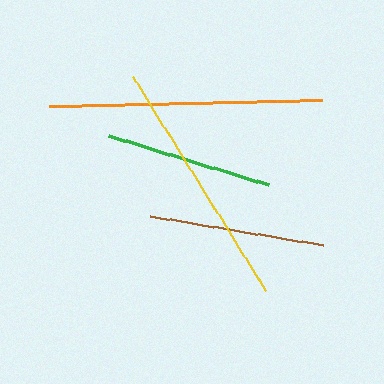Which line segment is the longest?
The orange line is the longest at approximately 273 pixels.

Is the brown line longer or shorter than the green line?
The brown line is longer than the green line.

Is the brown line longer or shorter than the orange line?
The orange line is longer than the brown line.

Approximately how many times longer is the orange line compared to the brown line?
The orange line is approximately 1.5 times the length of the brown line.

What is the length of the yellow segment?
The yellow segment is approximately 252 pixels long.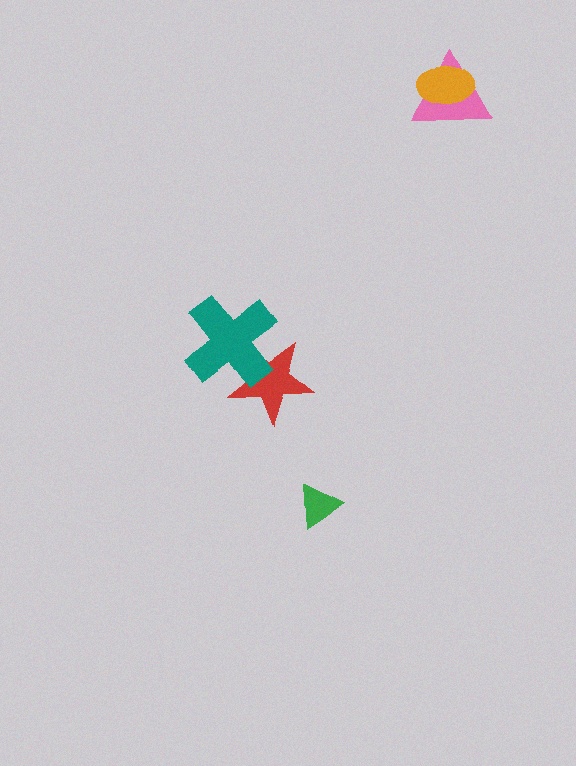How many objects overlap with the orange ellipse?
1 object overlaps with the orange ellipse.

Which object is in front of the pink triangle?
The orange ellipse is in front of the pink triangle.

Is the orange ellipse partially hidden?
No, no other shape covers it.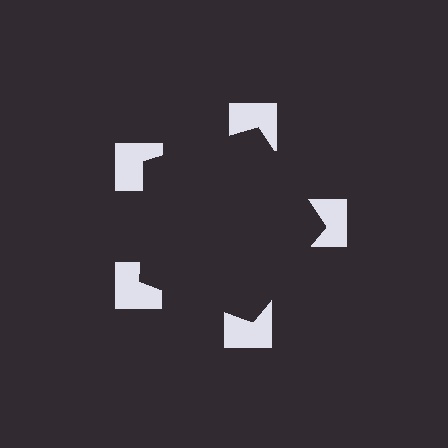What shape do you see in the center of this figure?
An illusory pentagon — its edges are inferred from the aligned wedge cuts in the notched squares, not physically drawn.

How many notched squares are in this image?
There are 5 — one at each vertex of the illusory pentagon.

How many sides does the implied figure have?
5 sides.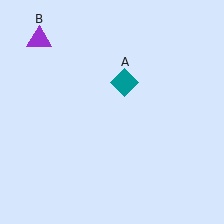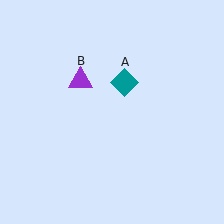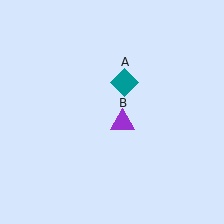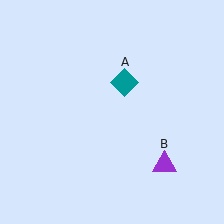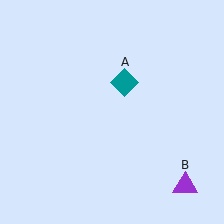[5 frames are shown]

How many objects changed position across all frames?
1 object changed position: purple triangle (object B).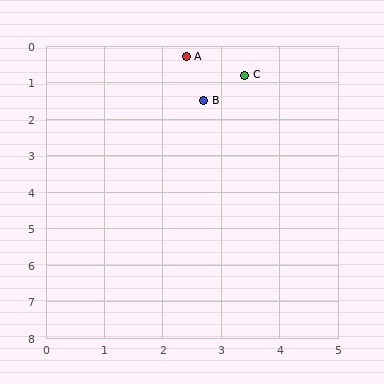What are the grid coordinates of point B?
Point B is at approximately (2.7, 1.5).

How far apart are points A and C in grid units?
Points A and C are about 1.1 grid units apart.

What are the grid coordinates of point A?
Point A is at approximately (2.4, 0.3).